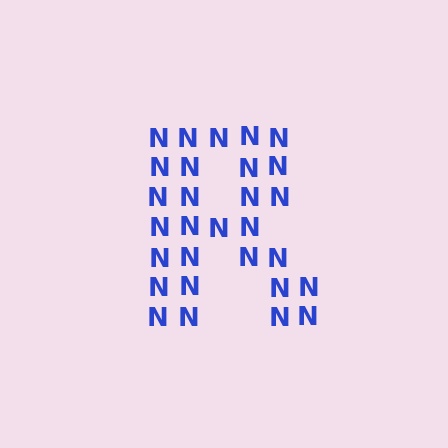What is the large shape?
The large shape is the letter R.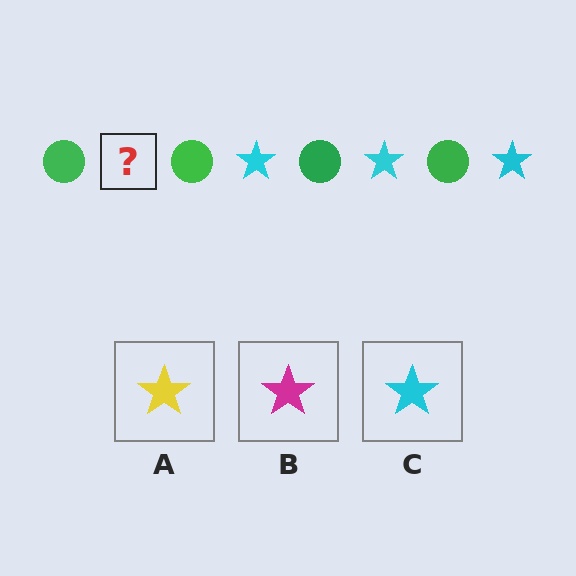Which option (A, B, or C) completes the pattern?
C.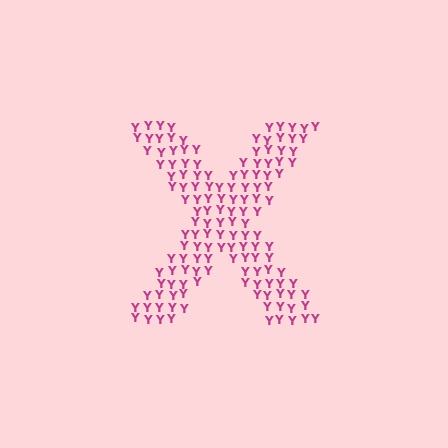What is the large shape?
The large shape is the letter X.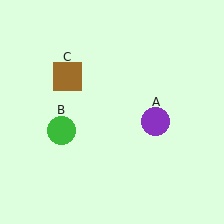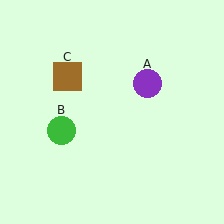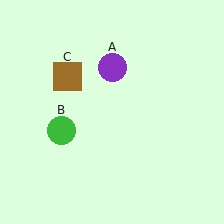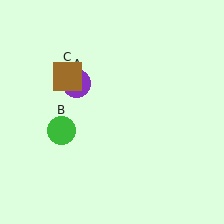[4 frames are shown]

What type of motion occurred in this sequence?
The purple circle (object A) rotated counterclockwise around the center of the scene.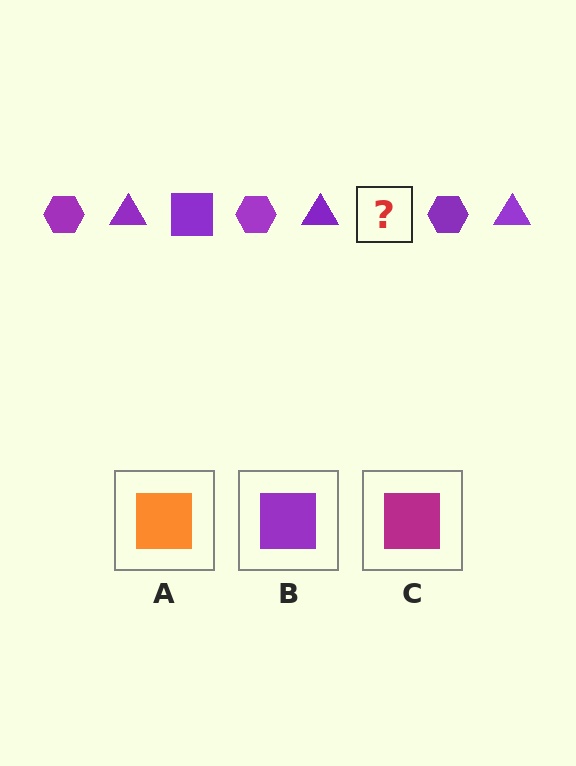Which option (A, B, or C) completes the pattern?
B.